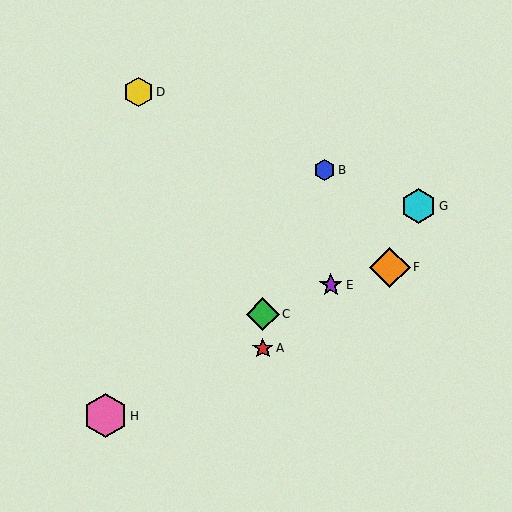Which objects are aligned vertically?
Objects A, C are aligned vertically.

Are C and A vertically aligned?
Yes, both are at x≈263.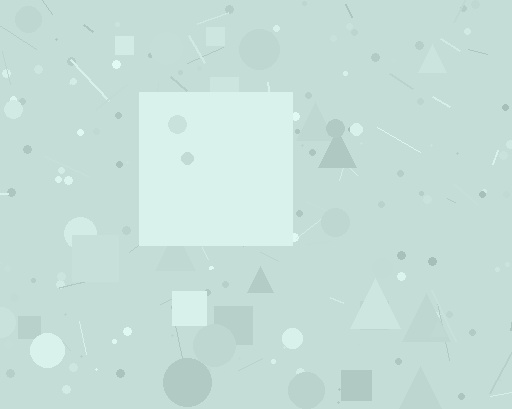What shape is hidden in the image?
A square is hidden in the image.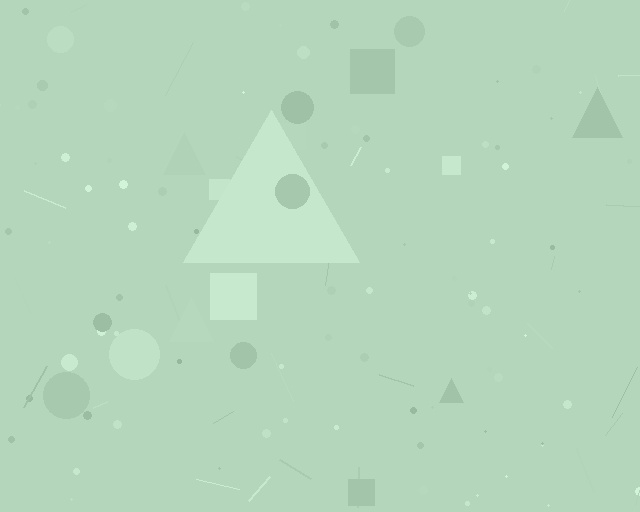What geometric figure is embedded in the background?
A triangle is embedded in the background.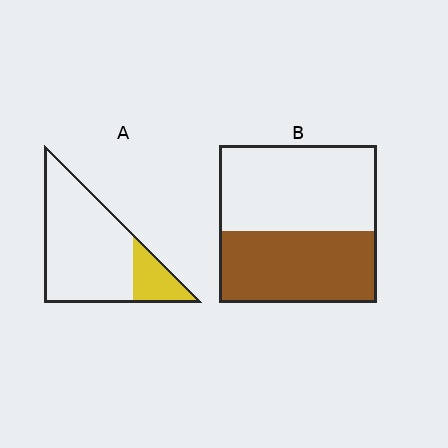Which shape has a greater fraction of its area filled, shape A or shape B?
Shape B.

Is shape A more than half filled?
No.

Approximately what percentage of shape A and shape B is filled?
A is approximately 20% and B is approximately 45%.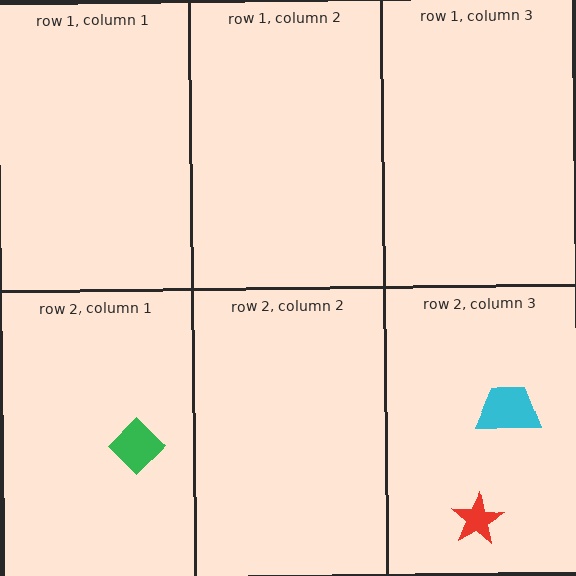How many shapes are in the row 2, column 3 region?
2.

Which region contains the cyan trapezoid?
The row 2, column 3 region.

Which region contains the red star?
The row 2, column 3 region.